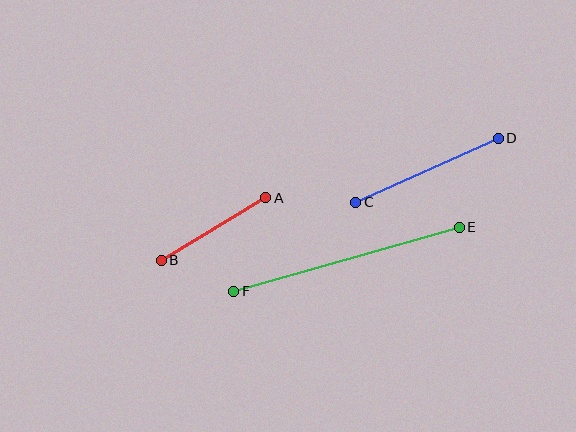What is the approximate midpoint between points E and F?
The midpoint is at approximately (346, 259) pixels.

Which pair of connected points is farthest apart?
Points E and F are farthest apart.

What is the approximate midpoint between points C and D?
The midpoint is at approximately (427, 170) pixels.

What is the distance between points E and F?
The distance is approximately 234 pixels.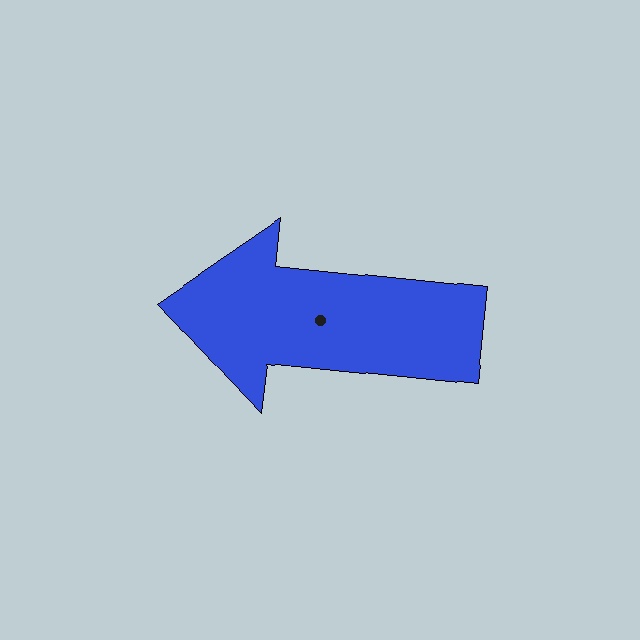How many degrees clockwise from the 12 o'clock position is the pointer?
Approximately 276 degrees.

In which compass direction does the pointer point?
West.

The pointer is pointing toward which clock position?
Roughly 9 o'clock.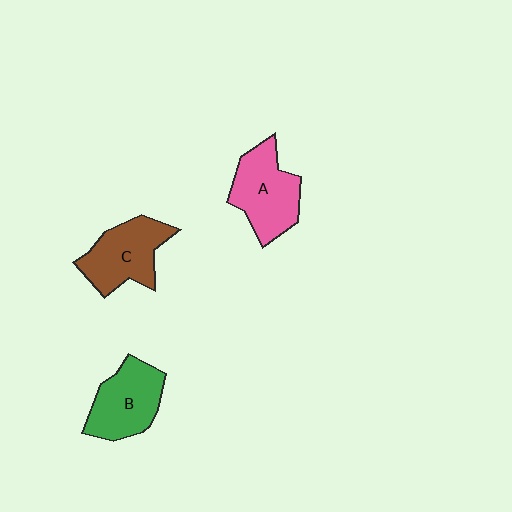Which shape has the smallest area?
Shape B (green).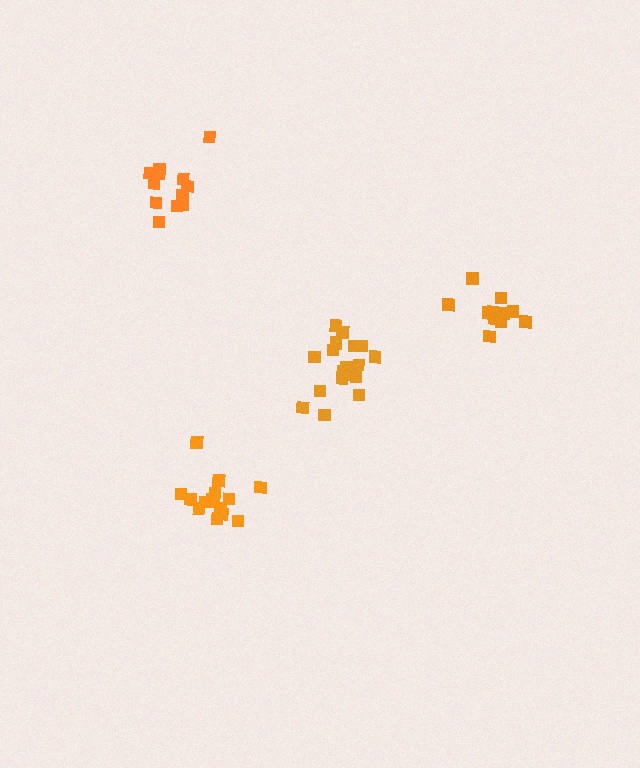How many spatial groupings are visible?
There are 4 spatial groupings.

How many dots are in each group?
Group 1: 13 dots, Group 2: 18 dots, Group 3: 13 dots, Group 4: 15 dots (59 total).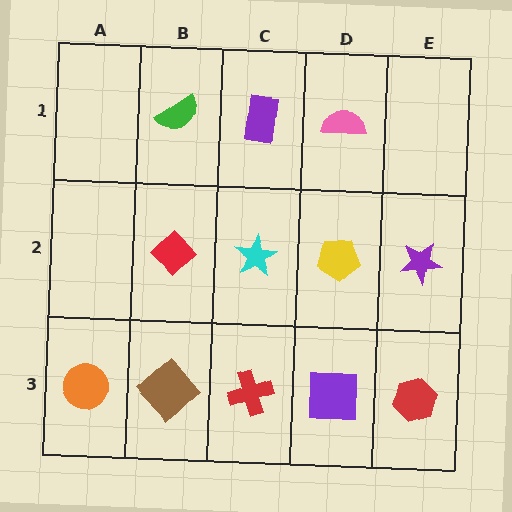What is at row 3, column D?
A purple square.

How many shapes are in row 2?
4 shapes.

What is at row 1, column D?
A pink semicircle.